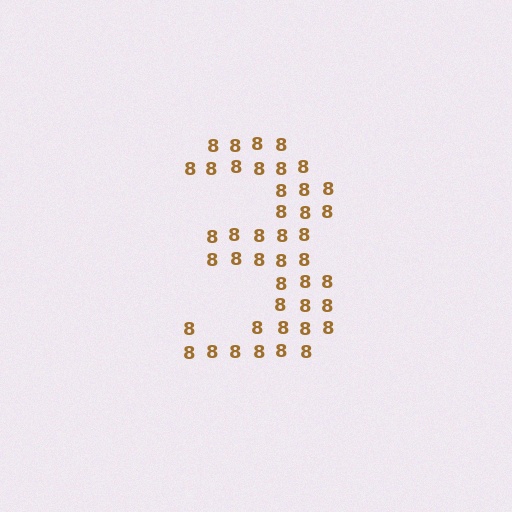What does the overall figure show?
The overall figure shows the digit 3.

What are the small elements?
The small elements are digit 8's.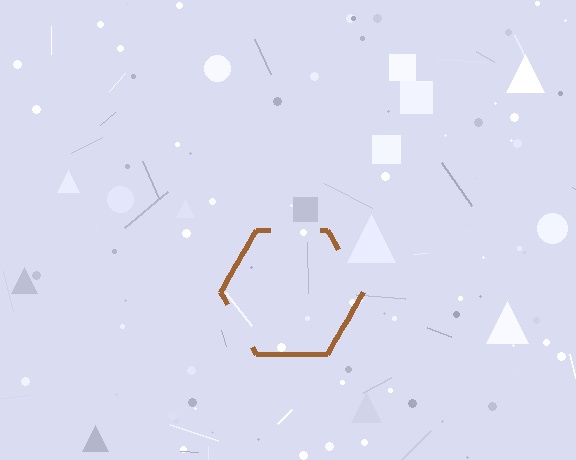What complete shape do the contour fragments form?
The contour fragments form a hexagon.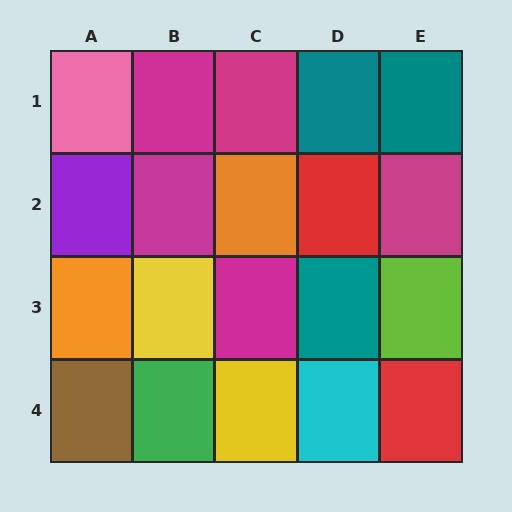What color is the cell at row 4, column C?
Yellow.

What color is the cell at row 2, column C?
Orange.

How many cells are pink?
1 cell is pink.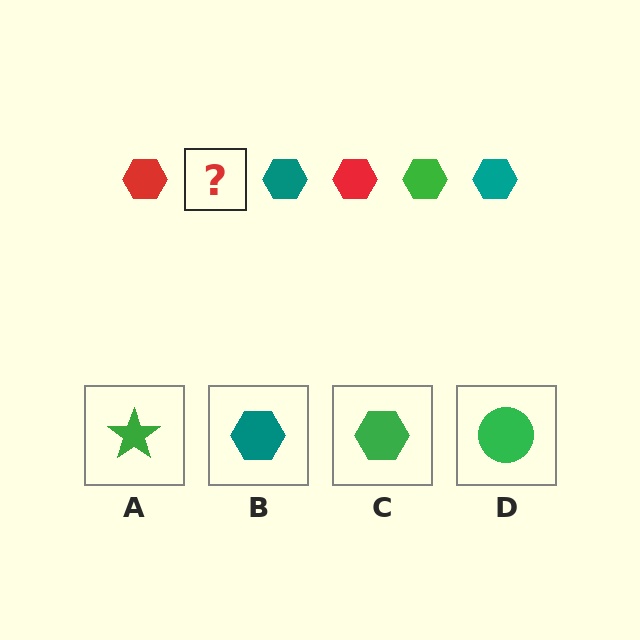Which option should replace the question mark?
Option C.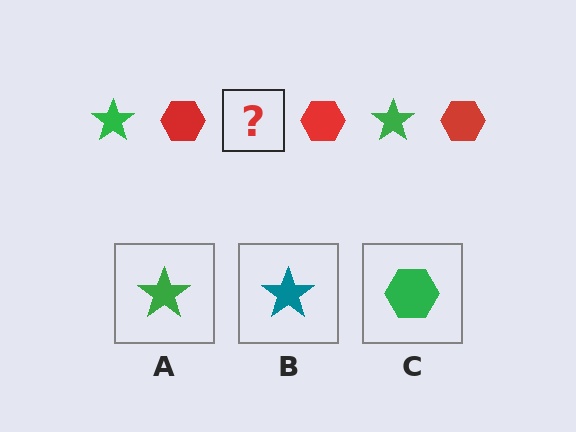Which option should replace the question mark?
Option A.